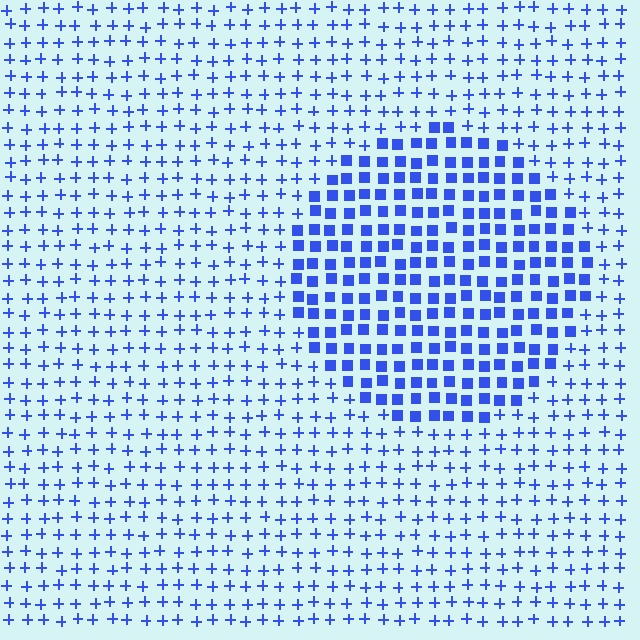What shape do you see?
I see a circle.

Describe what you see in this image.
The image is filled with small blue elements arranged in a uniform grid. A circle-shaped region contains squares, while the surrounding area contains plus signs. The boundary is defined purely by the change in element shape.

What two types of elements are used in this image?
The image uses squares inside the circle region and plus signs outside it.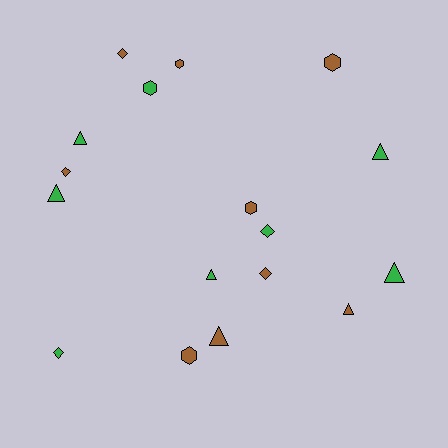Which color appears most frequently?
Brown, with 9 objects.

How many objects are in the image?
There are 17 objects.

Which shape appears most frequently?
Triangle, with 7 objects.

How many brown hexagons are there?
There are 4 brown hexagons.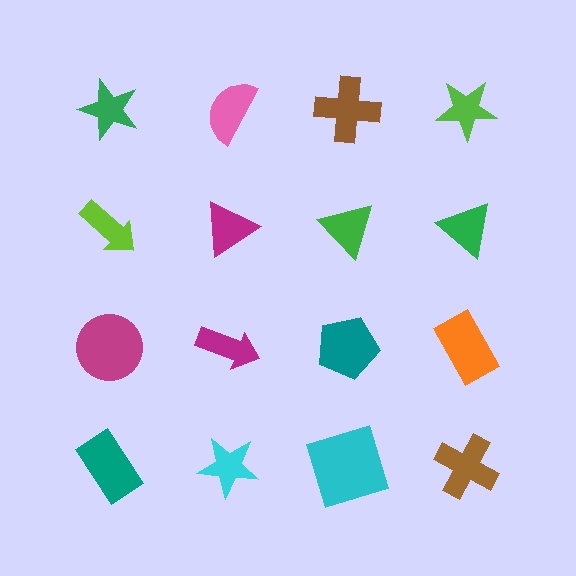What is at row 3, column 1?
A magenta circle.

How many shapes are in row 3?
4 shapes.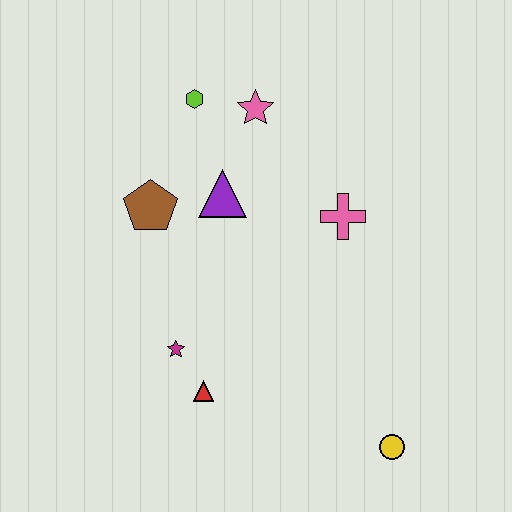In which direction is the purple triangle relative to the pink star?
The purple triangle is below the pink star.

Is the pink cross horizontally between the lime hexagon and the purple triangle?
No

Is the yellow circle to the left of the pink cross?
No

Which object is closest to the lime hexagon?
The pink star is closest to the lime hexagon.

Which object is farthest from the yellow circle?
The lime hexagon is farthest from the yellow circle.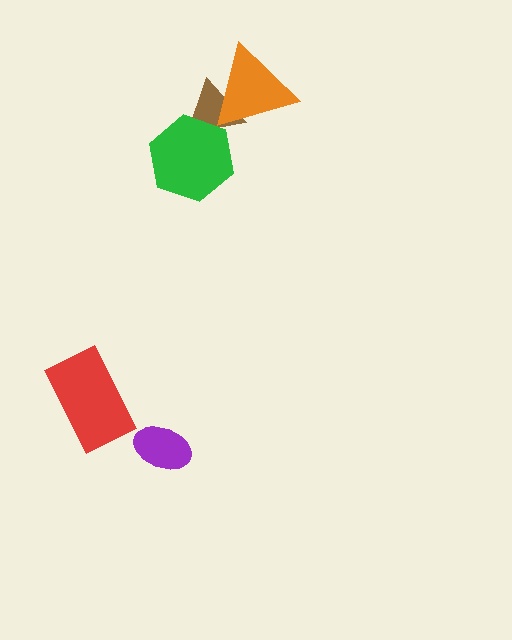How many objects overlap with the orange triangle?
1 object overlaps with the orange triangle.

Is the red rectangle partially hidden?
No, no other shape covers it.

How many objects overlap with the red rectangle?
0 objects overlap with the red rectangle.